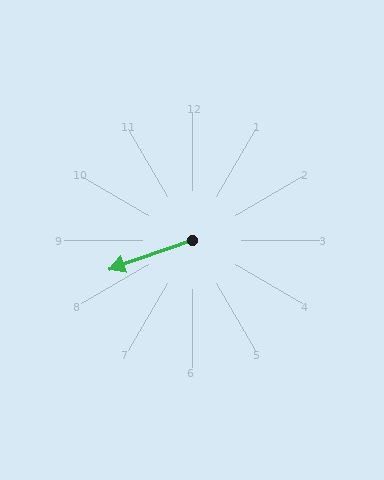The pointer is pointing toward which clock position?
Roughly 8 o'clock.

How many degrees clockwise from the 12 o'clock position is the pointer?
Approximately 251 degrees.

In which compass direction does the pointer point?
West.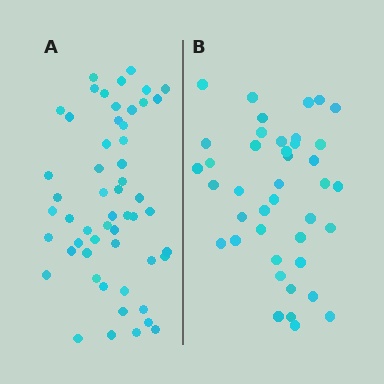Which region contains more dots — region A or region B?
Region A (the left region) has more dots.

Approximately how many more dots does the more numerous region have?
Region A has approximately 15 more dots than region B.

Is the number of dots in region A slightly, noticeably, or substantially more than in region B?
Region A has noticeably more, but not dramatically so. The ratio is roughly 1.3 to 1.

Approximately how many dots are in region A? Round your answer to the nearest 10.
About 50 dots. (The exact count is 54, which rounds to 50.)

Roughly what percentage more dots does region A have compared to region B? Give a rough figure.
About 30% more.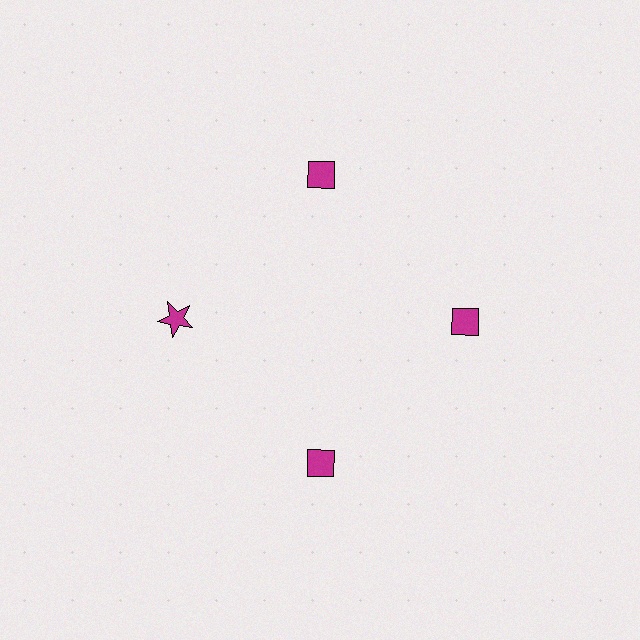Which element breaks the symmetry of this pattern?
The magenta star at roughly the 9 o'clock position breaks the symmetry. All other shapes are magenta diamonds.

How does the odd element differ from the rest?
It has a different shape: star instead of diamond.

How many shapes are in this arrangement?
There are 4 shapes arranged in a ring pattern.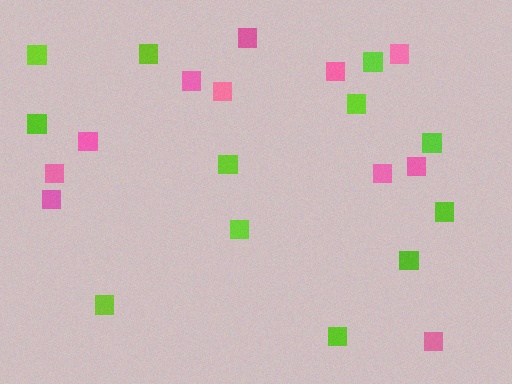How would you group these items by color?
There are 2 groups: one group of lime squares (12) and one group of pink squares (11).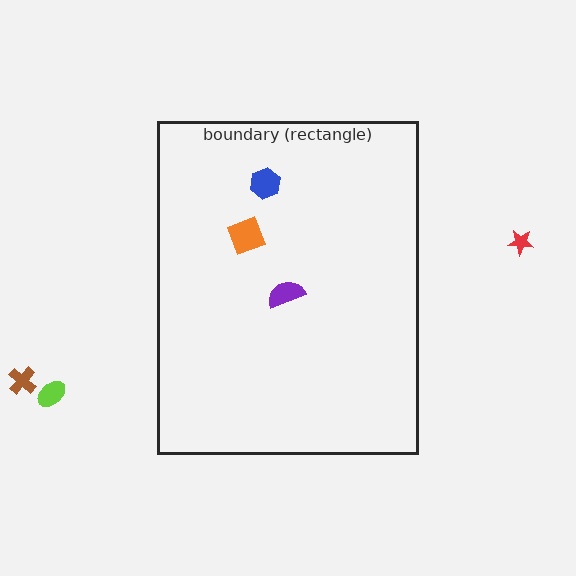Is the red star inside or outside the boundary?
Outside.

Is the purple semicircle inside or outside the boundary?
Inside.